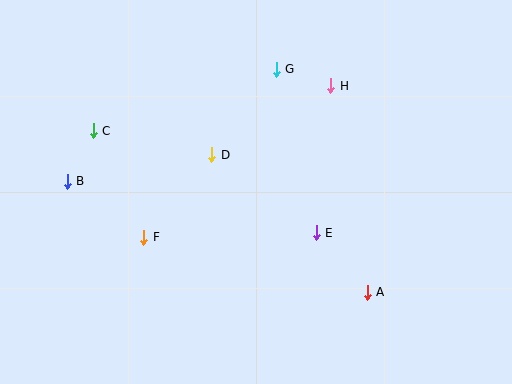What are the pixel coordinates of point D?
Point D is at (212, 155).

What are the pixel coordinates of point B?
Point B is at (67, 181).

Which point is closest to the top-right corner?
Point H is closest to the top-right corner.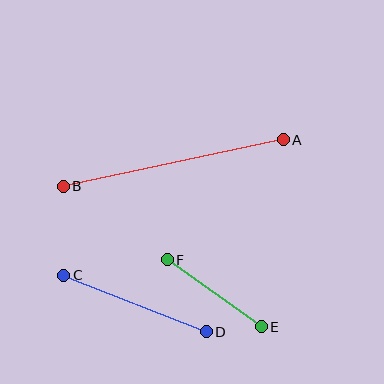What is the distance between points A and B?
The distance is approximately 225 pixels.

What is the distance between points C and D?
The distance is approximately 153 pixels.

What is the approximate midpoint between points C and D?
The midpoint is at approximately (135, 303) pixels.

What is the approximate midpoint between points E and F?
The midpoint is at approximately (214, 293) pixels.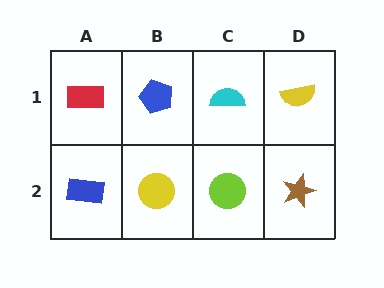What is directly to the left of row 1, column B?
A red rectangle.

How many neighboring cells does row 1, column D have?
2.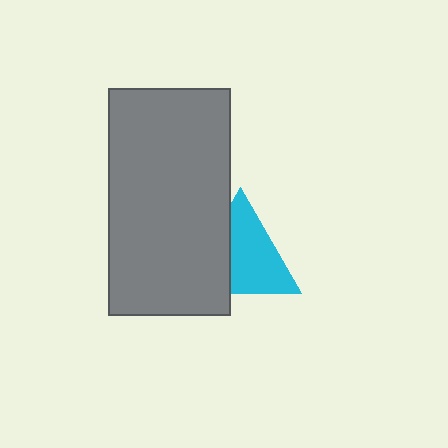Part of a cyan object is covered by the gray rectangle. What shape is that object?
It is a triangle.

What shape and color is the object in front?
The object in front is a gray rectangle.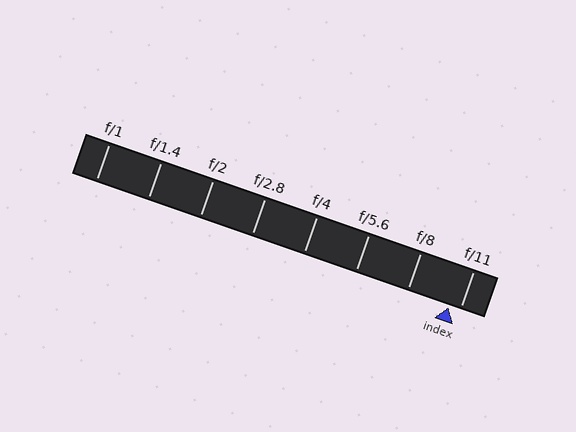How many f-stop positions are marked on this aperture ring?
There are 8 f-stop positions marked.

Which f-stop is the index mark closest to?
The index mark is closest to f/11.